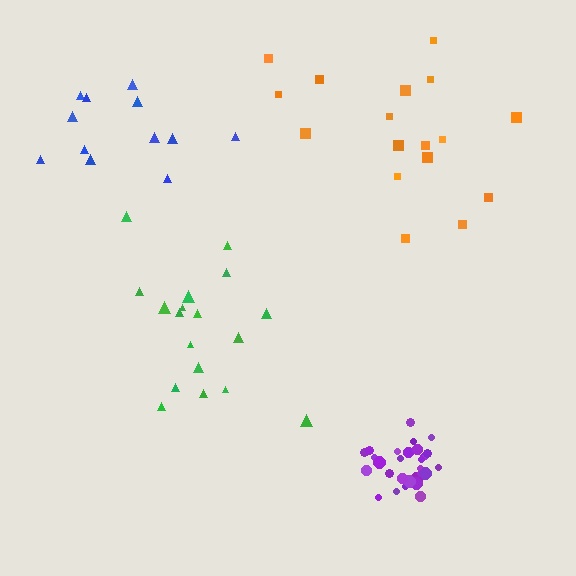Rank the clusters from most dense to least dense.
purple, green, blue, orange.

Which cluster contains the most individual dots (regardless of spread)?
Purple (30).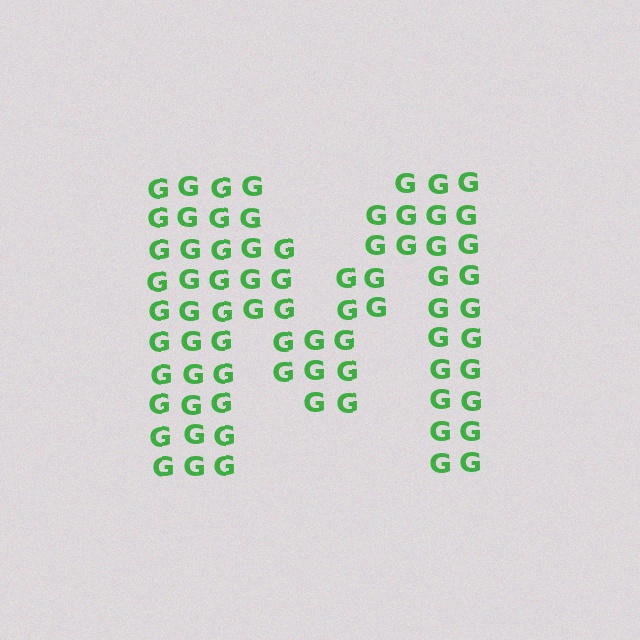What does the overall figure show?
The overall figure shows the letter M.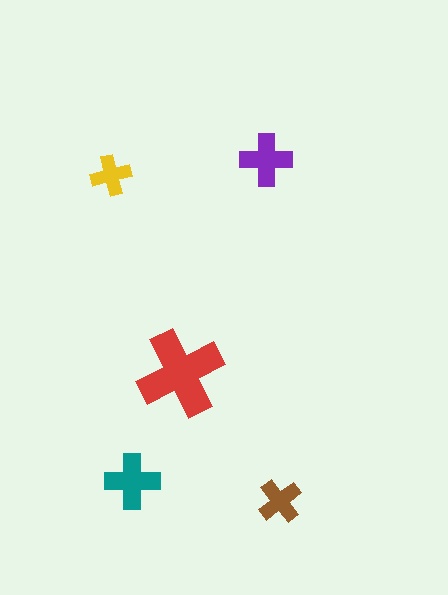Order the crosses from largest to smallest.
the red one, the teal one, the purple one, the brown one, the yellow one.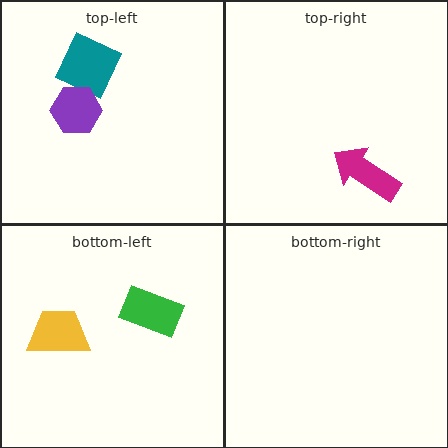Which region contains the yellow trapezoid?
The bottom-left region.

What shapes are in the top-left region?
The teal diamond, the purple hexagon.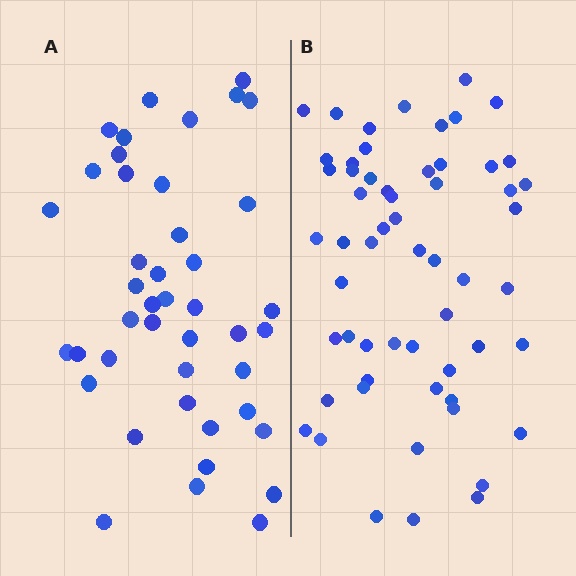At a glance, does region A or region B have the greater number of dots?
Region B (the right region) has more dots.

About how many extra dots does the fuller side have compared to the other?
Region B has approximately 15 more dots than region A.